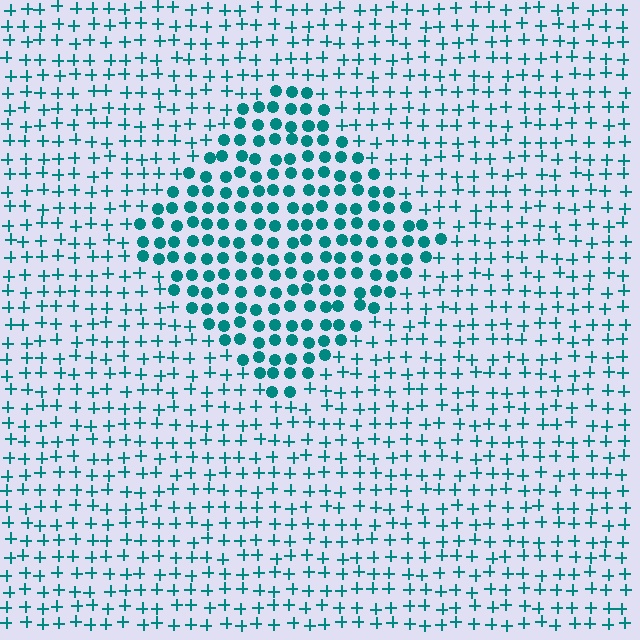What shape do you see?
I see a diamond.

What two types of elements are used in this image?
The image uses circles inside the diamond region and plus signs outside it.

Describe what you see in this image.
The image is filled with small teal elements arranged in a uniform grid. A diamond-shaped region contains circles, while the surrounding area contains plus signs. The boundary is defined purely by the change in element shape.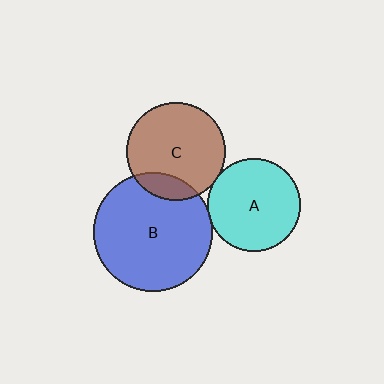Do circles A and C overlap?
Yes.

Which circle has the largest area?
Circle B (blue).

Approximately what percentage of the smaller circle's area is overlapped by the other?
Approximately 5%.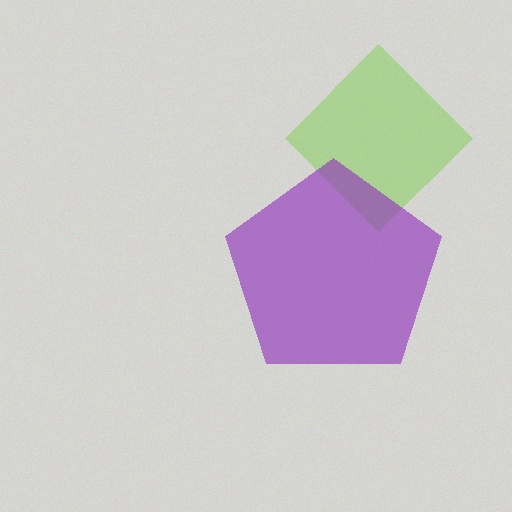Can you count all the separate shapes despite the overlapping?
Yes, there are 2 separate shapes.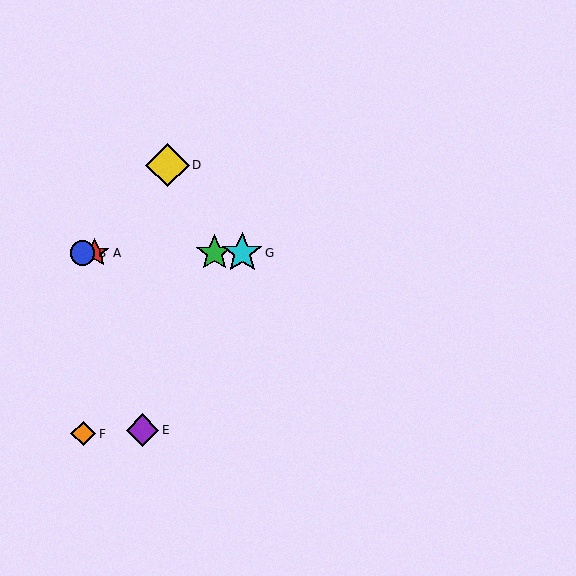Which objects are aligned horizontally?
Objects A, B, C, G are aligned horizontally.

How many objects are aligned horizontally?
4 objects (A, B, C, G) are aligned horizontally.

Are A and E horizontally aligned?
No, A is at y≈253 and E is at y≈430.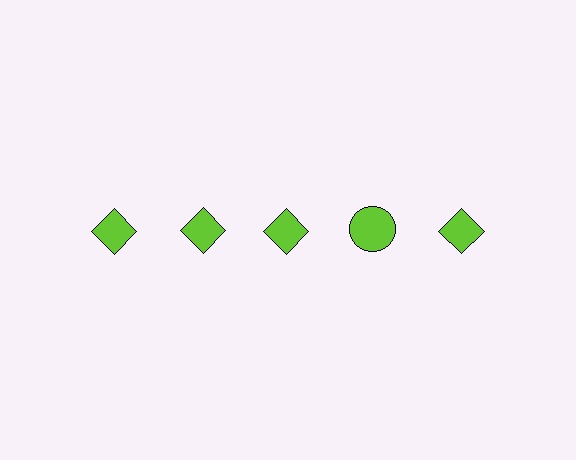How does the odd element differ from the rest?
It has a different shape: circle instead of diamond.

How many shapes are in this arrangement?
There are 5 shapes arranged in a grid pattern.